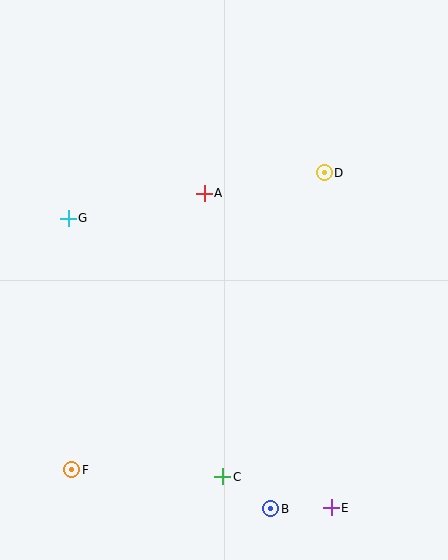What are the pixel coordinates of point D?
Point D is at (324, 173).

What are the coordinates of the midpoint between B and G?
The midpoint between B and G is at (170, 363).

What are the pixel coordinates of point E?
Point E is at (331, 508).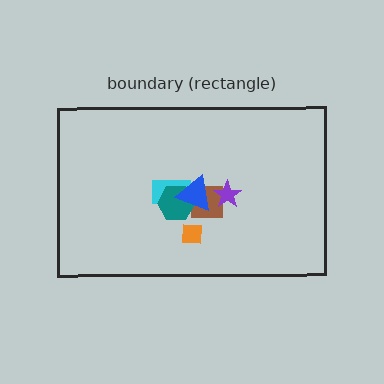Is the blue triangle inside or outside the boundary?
Inside.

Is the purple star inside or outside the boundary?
Inside.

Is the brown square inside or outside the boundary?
Inside.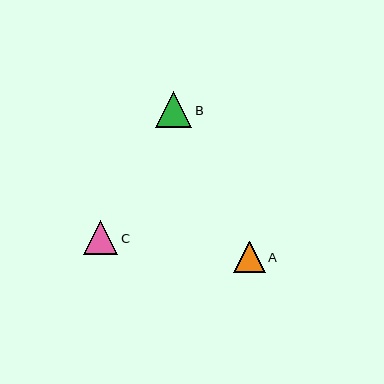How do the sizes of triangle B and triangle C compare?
Triangle B and triangle C are approximately the same size.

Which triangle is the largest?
Triangle B is the largest with a size of approximately 36 pixels.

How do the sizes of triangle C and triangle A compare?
Triangle C and triangle A are approximately the same size.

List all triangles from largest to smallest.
From largest to smallest: B, C, A.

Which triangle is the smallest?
Triangle A is the smallest with a size of approximately 31 pixels.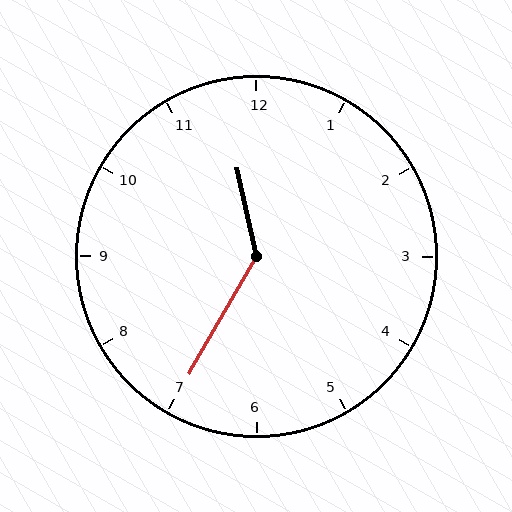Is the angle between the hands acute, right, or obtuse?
It is obtuse.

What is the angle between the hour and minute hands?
Approximately 138 degrees.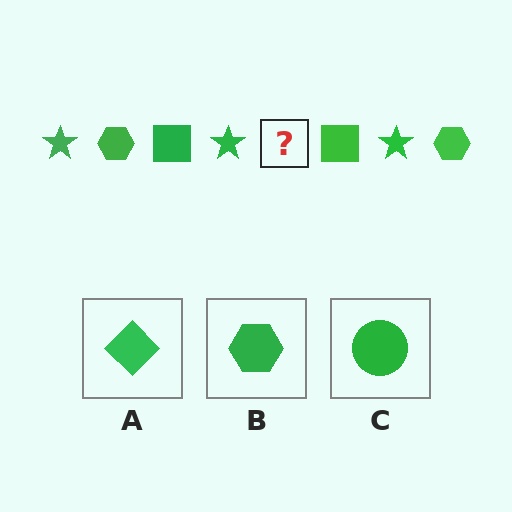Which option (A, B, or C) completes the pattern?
B.